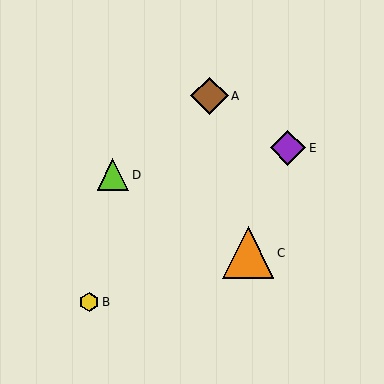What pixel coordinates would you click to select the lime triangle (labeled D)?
Click at (113, 175) to select the lime triangle D.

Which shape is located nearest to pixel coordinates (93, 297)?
The yellow hexagon (labeled B) at (89, 302) is nearest to that location.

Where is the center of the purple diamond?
The center of the purple diamond is at (288, 148).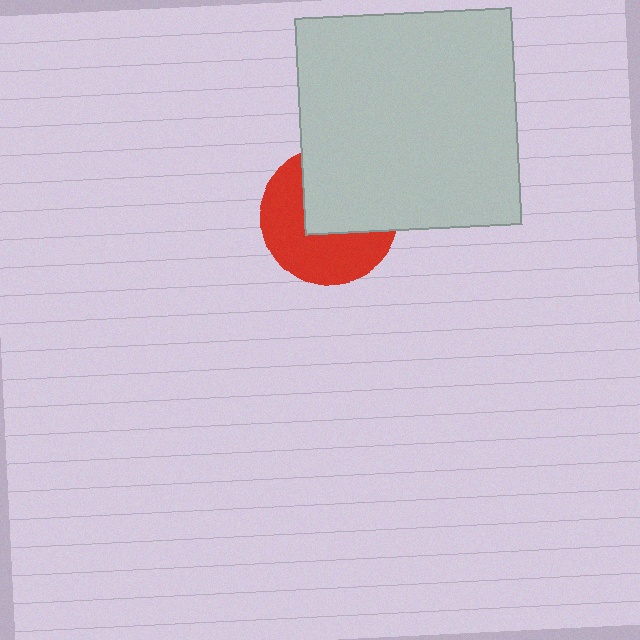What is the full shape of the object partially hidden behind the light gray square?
The partially hidden object is a red circle.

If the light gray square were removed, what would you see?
You would see the complete red circle.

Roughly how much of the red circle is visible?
About half of it is visible (roughly 52%).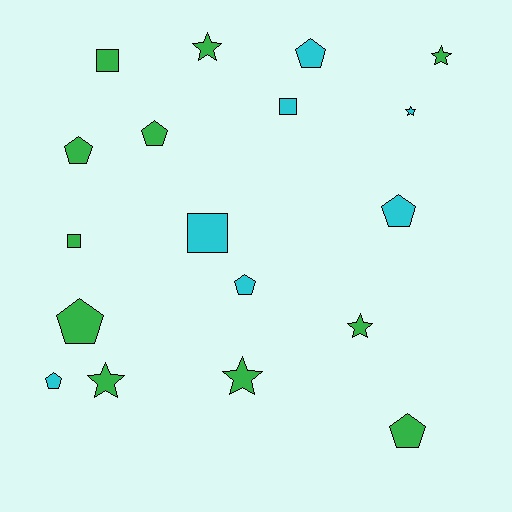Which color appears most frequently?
Green, with 11 objects.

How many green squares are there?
There are 2 green squares.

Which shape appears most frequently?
Pentagon, with 8 objects.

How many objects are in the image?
There are 18 objects.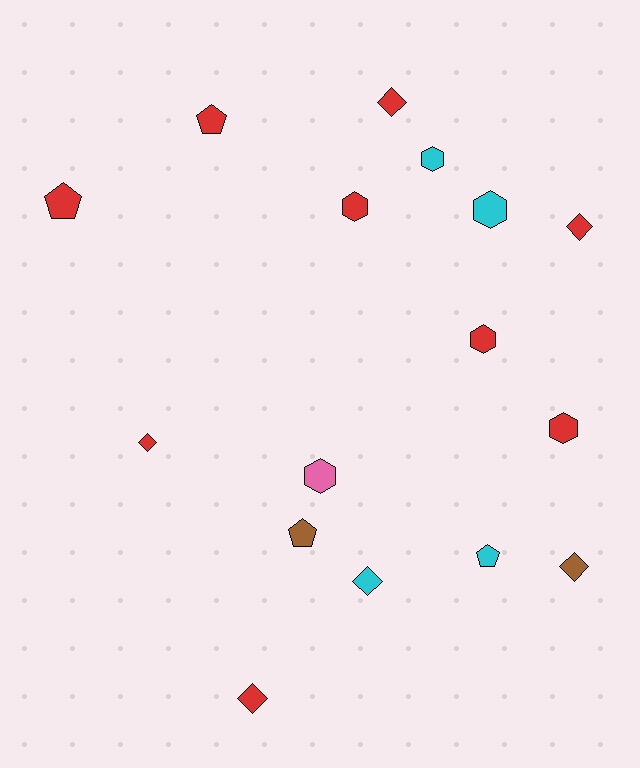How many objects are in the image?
There are 16 objects.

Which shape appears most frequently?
Hexagon, with 6 objects.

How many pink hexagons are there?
There is 1 pink hexagon.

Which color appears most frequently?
Red, with 9 objects.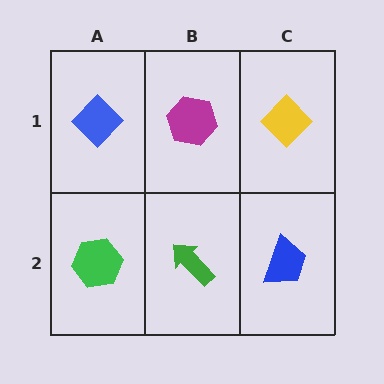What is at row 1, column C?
A yellow diamond.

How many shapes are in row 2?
3 shapes.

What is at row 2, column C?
A blue trapezoid.